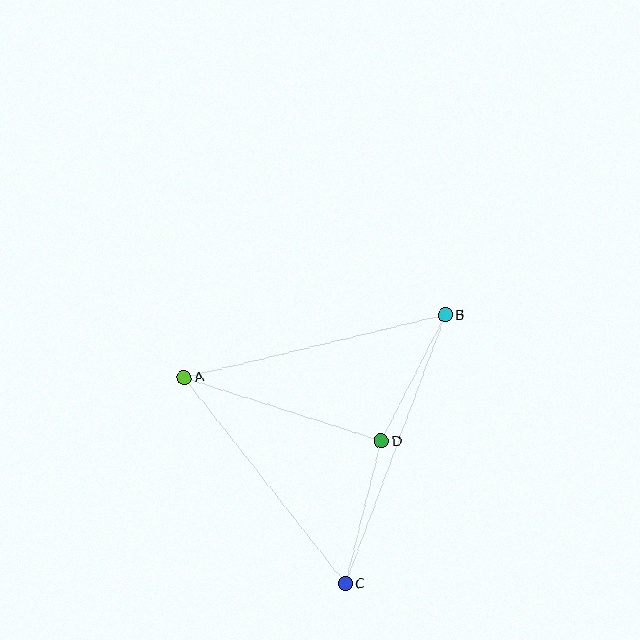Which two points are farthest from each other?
Points B and C are farthest from each other.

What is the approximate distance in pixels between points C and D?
The distance between C and D is approximately 147 pixels.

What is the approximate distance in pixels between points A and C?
The distance between A and C is approximately 262 pixels.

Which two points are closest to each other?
Points B and D are closest to each other.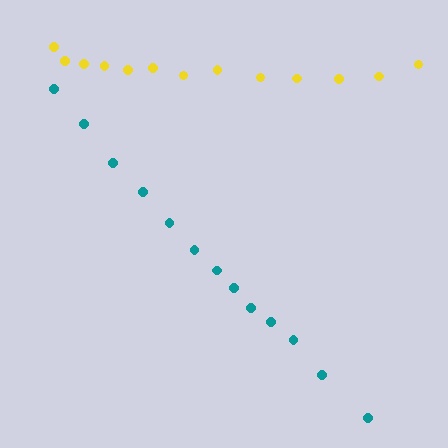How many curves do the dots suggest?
There are 2 distinct paths.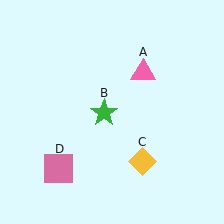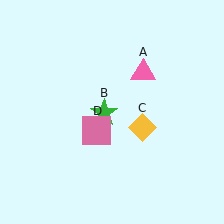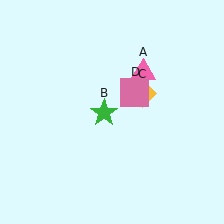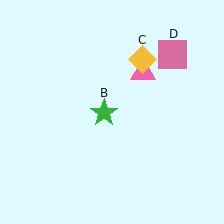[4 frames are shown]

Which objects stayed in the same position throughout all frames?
Pink triangle (object A) and green star (object B) remained stationary.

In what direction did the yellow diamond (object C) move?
The yellow diamond (object C) moved up.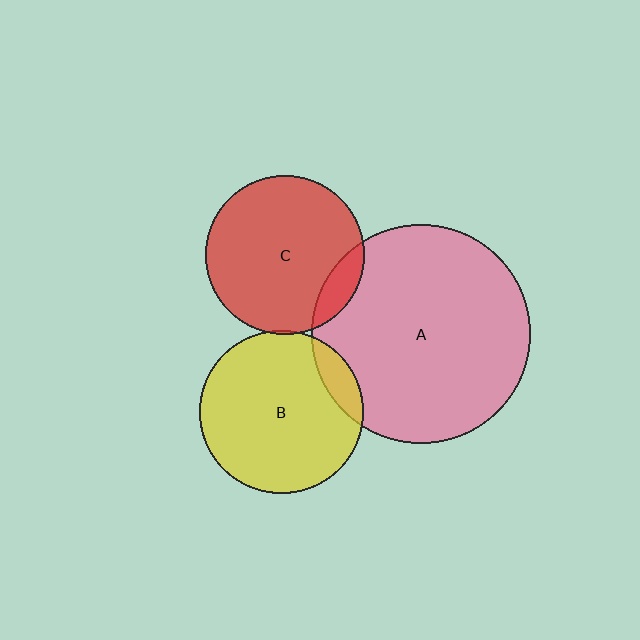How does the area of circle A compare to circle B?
Approximately 1.8 times.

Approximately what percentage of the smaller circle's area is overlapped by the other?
Approximately 5%.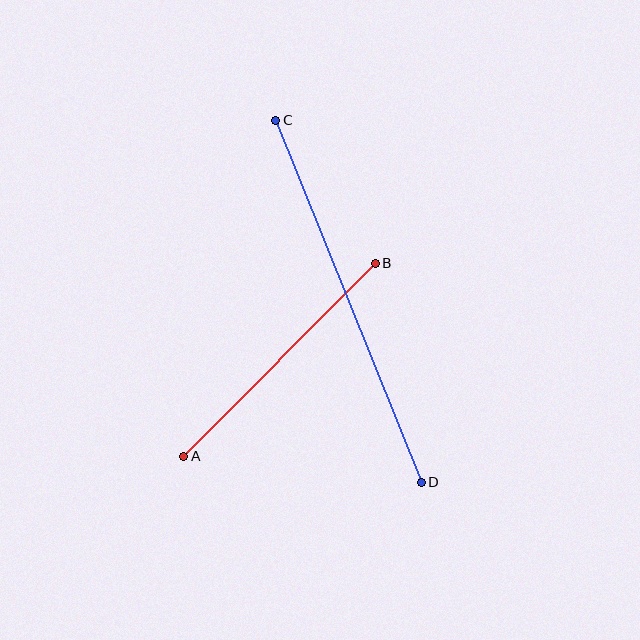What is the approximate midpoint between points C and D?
The midpoint is at approximately (349, 301) pixels.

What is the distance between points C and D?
The distance is approximately 390 pixels.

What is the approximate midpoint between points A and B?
The midpoint is at approximately (279, 360) pixels.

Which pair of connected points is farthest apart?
Points C and D are farthest apart.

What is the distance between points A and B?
The distance is approximately 272 pixels.